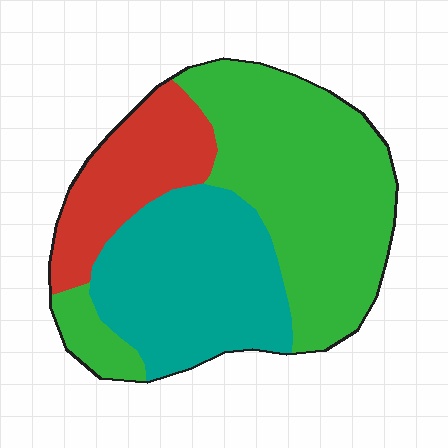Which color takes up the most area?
Green, at roughly 50%.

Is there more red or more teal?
Teal.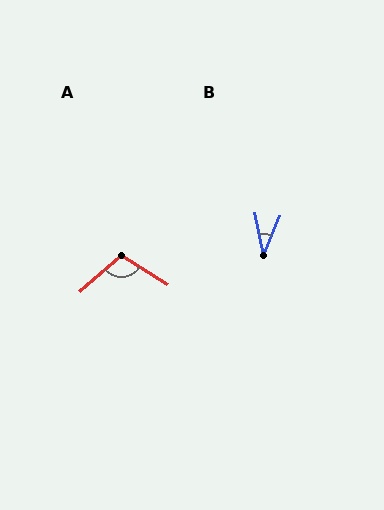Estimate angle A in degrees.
Approximately 106 degrees.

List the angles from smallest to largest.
B (34°), A (106°).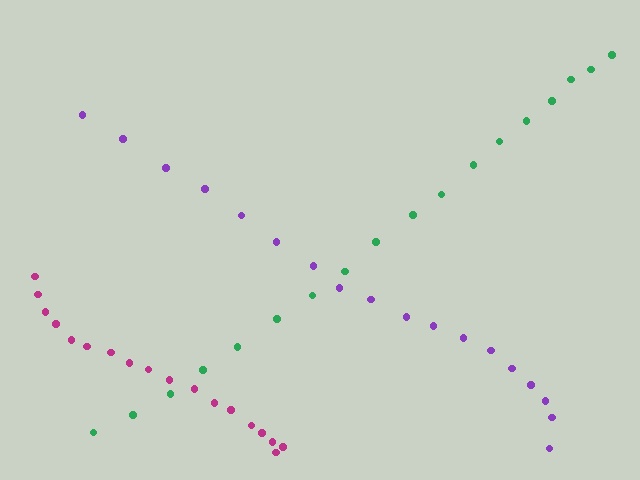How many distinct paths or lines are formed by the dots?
There are 3 distinct paths.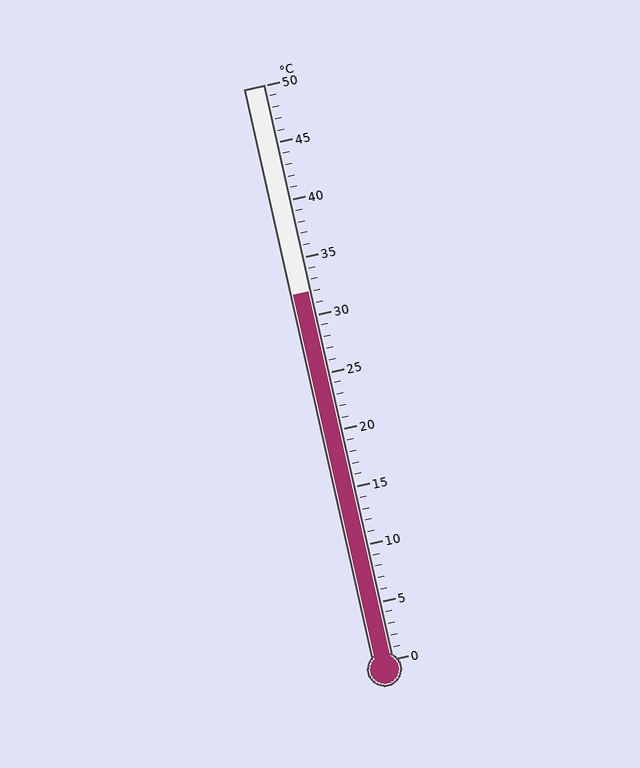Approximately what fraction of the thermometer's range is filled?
The thermometer is filled to approximately 65% of its range.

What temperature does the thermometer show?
The thermometer shows approximately 32°C.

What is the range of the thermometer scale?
The thermometer scale ranges from 0°C to 50°C.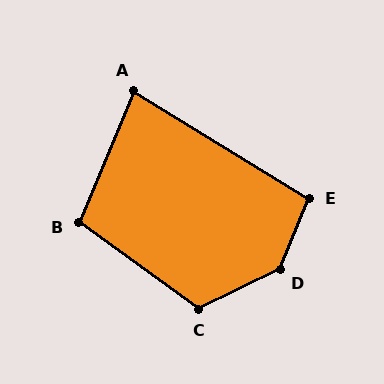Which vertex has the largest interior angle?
D, at approximately 138 degrees.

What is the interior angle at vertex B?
Approximately 103 degrees (obtuse).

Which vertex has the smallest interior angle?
A, at approximately 81 degrees.